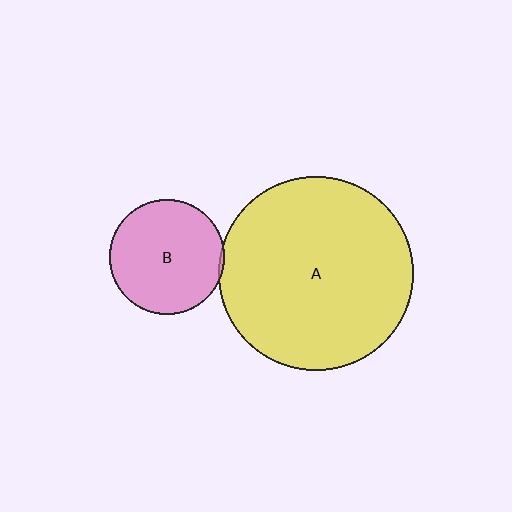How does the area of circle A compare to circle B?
Approximately 2.9 times.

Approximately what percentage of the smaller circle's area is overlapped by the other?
Approximately 5%.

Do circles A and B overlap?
Yes.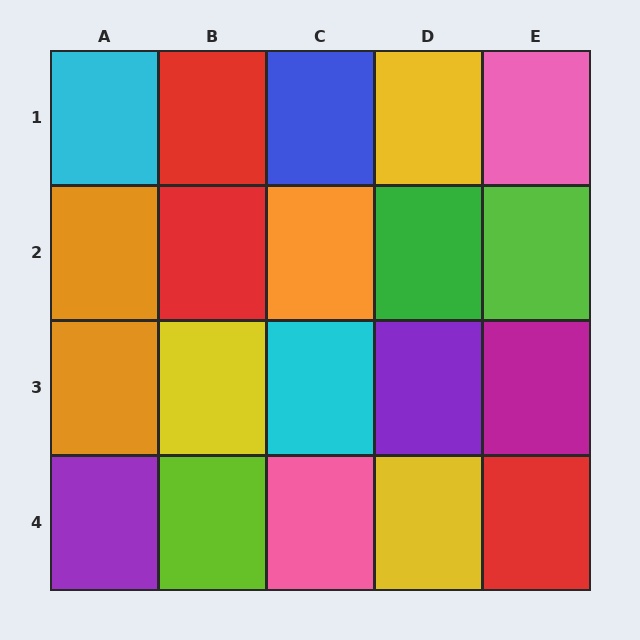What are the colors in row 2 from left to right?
Orange, red, orange, green, lime.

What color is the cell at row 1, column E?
Pink.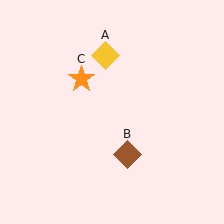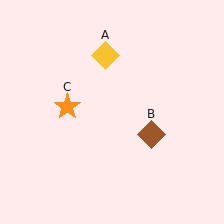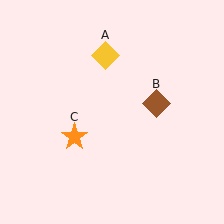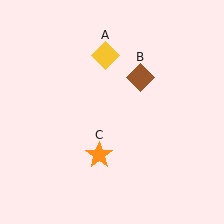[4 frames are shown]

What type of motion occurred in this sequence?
The brown diamond (object B), orange star (object C) rotated counterclockwise around the center of the scene.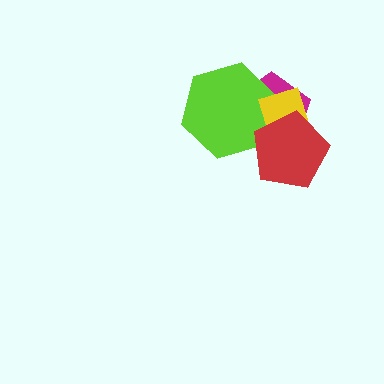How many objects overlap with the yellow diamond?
3 objects overlap with the yellow diamond.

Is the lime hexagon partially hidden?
Yes, it is partially covered by another shape.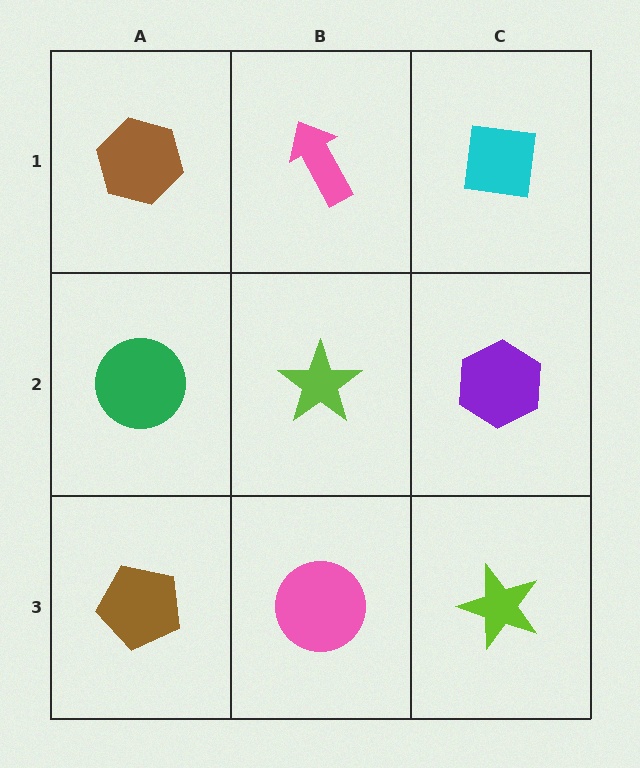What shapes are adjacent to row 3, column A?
A green circle (row 2, column A), a pink circle (row 3, column B).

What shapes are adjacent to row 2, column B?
A pink arrow (row 1, column B), a pink circle (row 3, column B), a green circle (row 2, column A), a purple hexagon (row 2, column C).